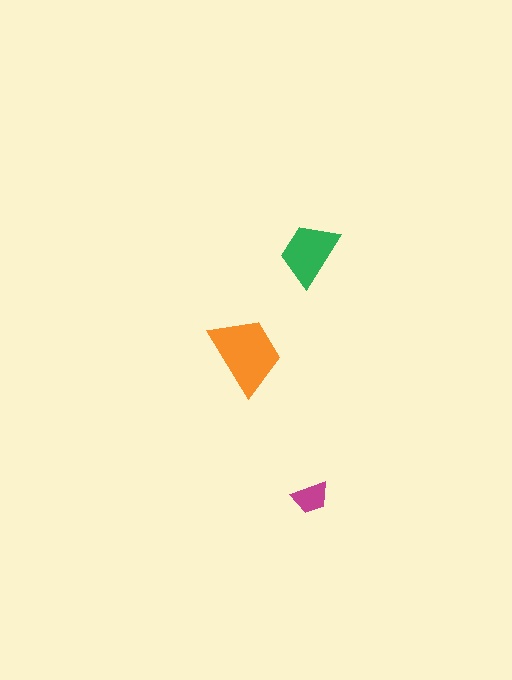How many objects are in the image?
There are 3 objects in the image.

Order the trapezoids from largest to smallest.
the orange one, the green one, the magenta one.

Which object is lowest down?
The magenta trapezoid is bottommost.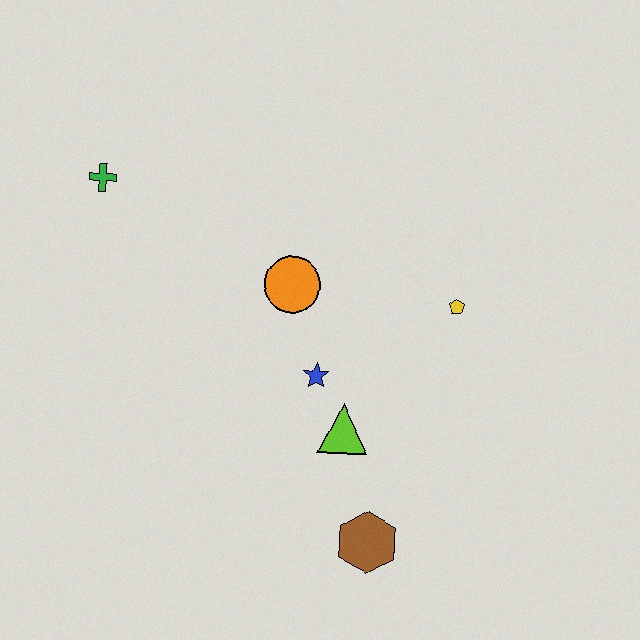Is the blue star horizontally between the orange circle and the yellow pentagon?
Yes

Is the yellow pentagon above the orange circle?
No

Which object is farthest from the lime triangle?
The green cross is farthest from the lime triangle.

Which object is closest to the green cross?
The orange circle is closest to the green cross.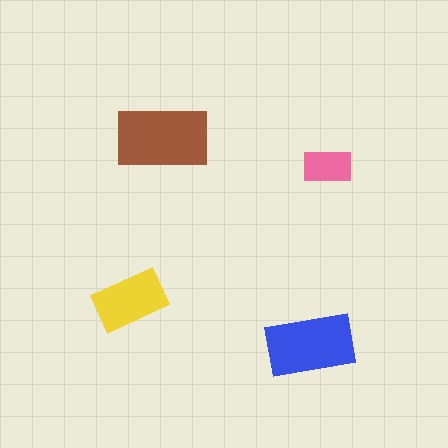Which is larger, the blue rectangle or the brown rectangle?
The brown one.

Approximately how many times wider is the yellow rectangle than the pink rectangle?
About 1.5 times wider.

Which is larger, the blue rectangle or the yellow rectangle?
The blue one.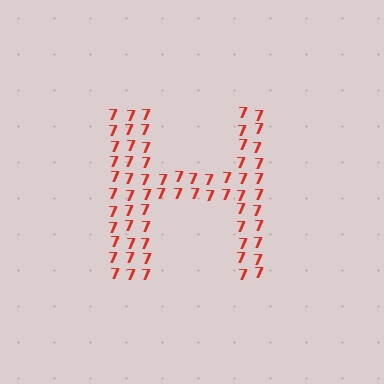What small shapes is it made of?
It is made of small digit 7's.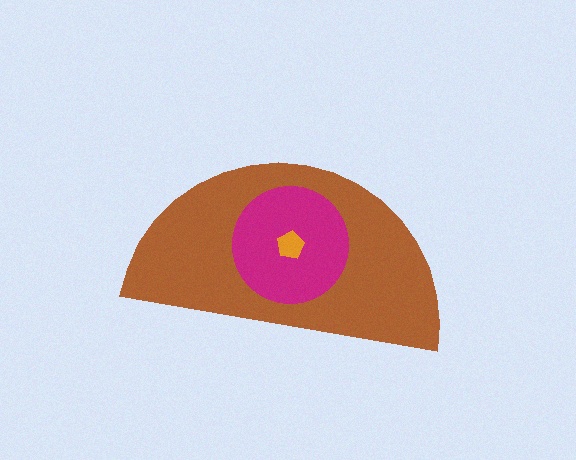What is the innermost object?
The orange pentagon.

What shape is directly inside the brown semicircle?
The magenta circle.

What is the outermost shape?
The brown semicircle.